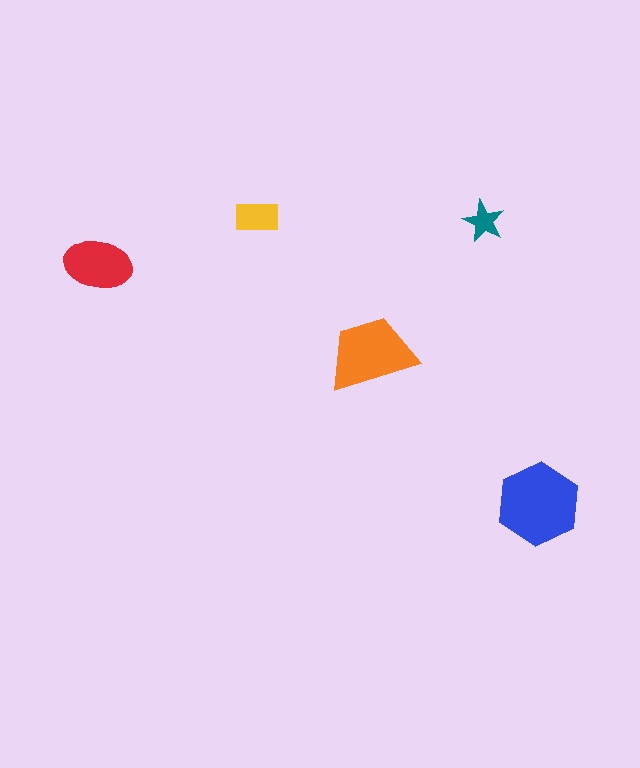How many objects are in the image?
There are 5 objects in the image.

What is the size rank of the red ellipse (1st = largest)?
3rd.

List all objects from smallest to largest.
The teal star, the yellow rectangle, the red ellipse, the orange trapezoid, the blue hexagon.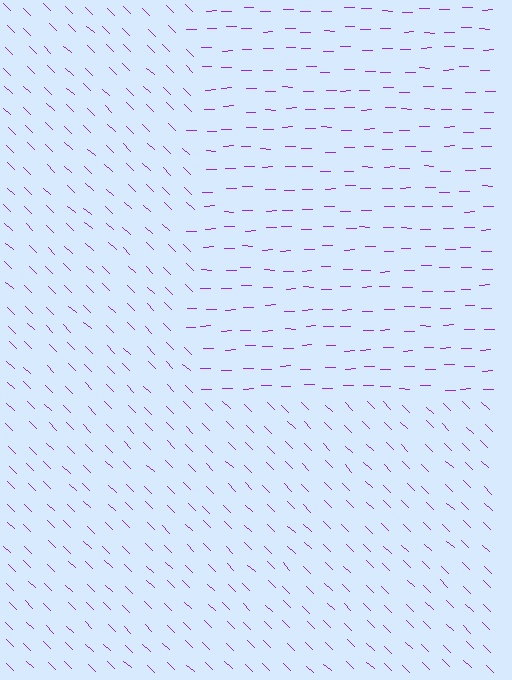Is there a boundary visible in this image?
Yes, there is a texture boundary formed by a change in line orientation.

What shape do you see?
I see a rectangle.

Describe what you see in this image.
The image is filled with small purple line segments. A rectangle region in the image has lines oriented differently from the surrounding lines, creating a visible texture boundary.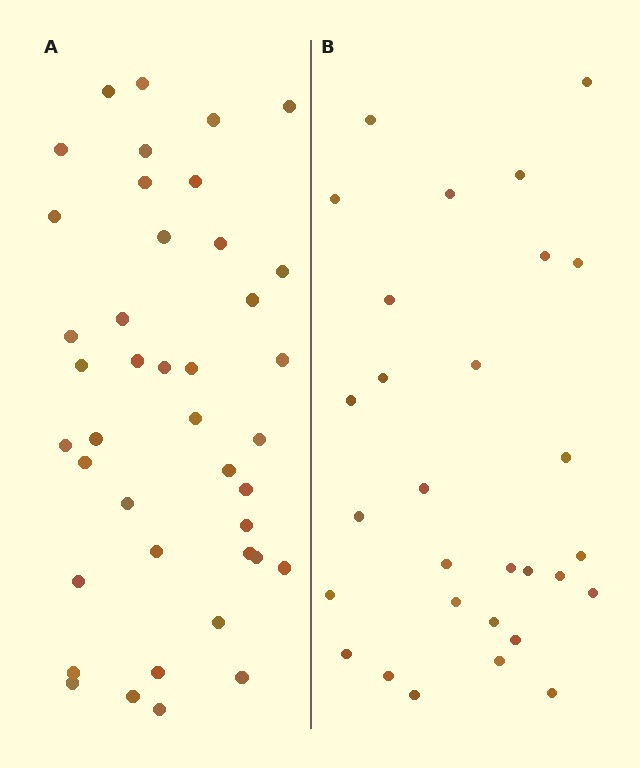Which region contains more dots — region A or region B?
Region A (the left region) has more dots.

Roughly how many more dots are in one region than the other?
Region A has roughly 12 or so more dots than region B.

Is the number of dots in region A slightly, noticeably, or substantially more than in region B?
Region A has noticeably more, but not dramatically so. The ratio is roughly 1.4 to 1.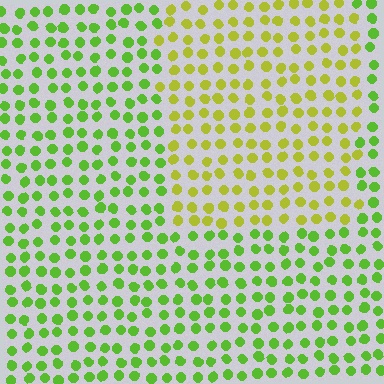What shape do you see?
I see a rectangle.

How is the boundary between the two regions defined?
The boundary is defined purely by a slight shift in hue (about 35 degrees). Spacing, size, and orientation are identical on both sides.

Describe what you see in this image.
The image is filled with small lime elements in a uniform arrangement. A rectangle-shaped region is visible where the elements are tinted to a slightly different hue, forming a subtle color boundary.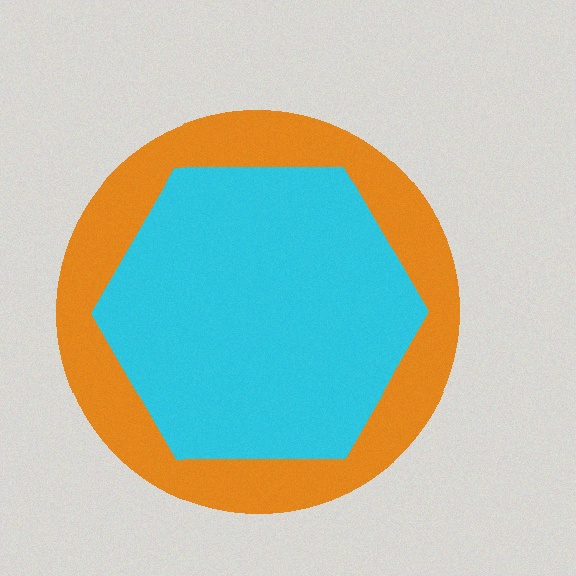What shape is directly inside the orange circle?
The cyan hexagon.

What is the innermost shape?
The cyan hexagon.